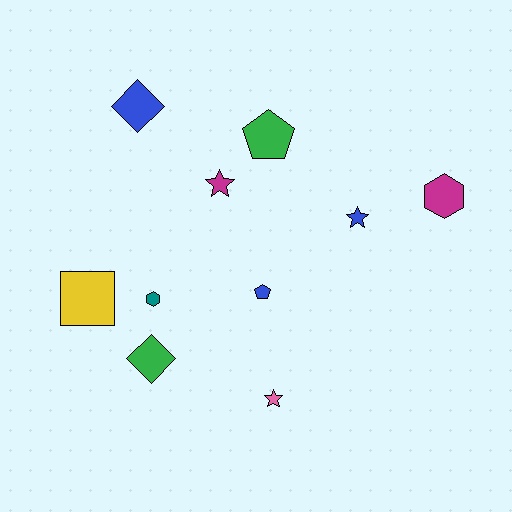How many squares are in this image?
There is 1 square.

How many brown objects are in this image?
There are no brown objects.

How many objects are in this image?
There are 10 objects.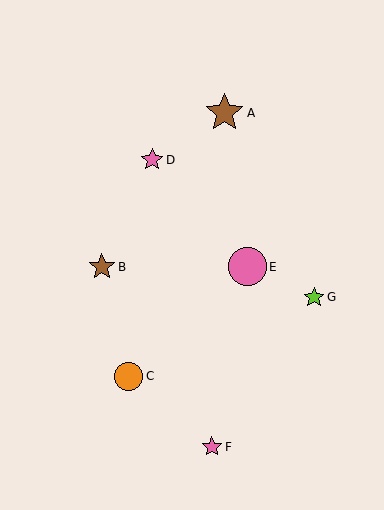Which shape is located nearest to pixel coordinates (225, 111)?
The brown star (labeled A) at (225, 113) is nearest to that location.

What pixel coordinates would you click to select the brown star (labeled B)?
Click at (102, 267) to select the brown star B.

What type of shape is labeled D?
Shape D is a pink star.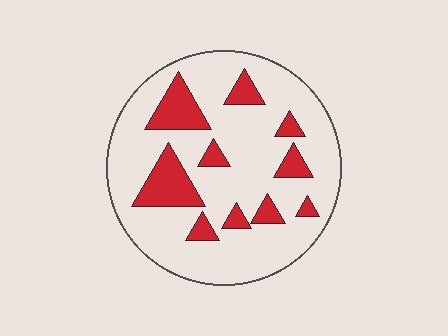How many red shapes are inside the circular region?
10.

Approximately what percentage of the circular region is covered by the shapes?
Approximately 20%.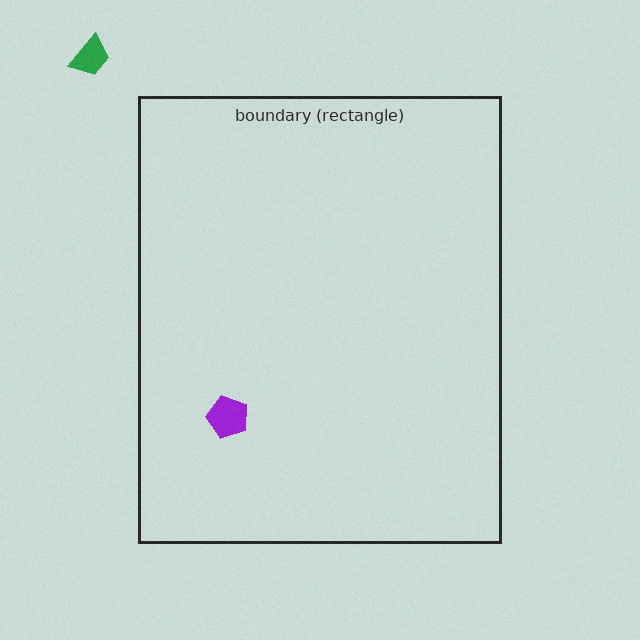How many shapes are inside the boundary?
1 inside, 1 outside.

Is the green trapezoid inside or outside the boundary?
Outside.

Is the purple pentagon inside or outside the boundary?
Inside.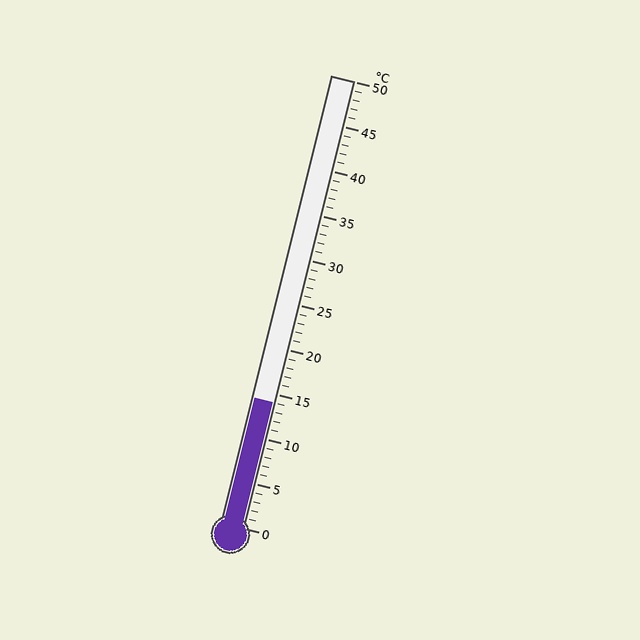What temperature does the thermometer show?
The thermometer shows approximately 14°C.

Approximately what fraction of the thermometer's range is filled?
The thermometer is filled to approximately 30% of its range.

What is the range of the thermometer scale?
The thermometer scale ranges from 0°C to 50°C.